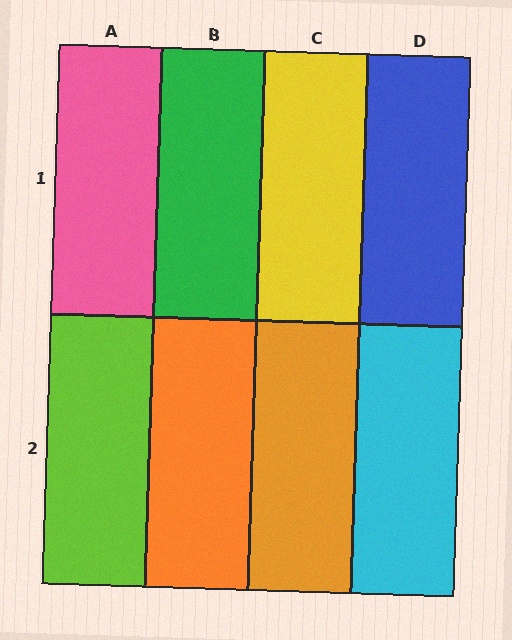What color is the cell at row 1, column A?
Pink.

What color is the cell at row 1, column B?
Green.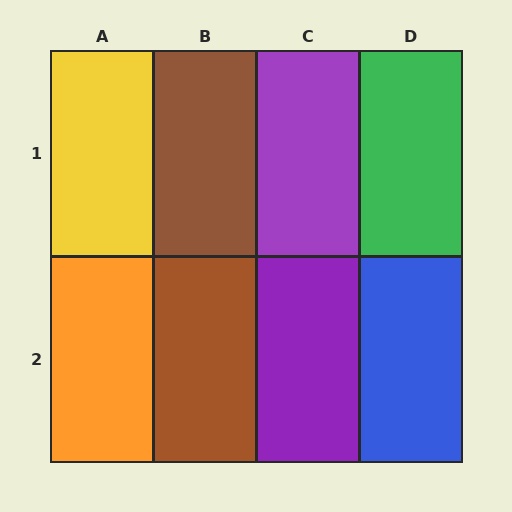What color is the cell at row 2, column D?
Blue.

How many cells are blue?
1 cell is blue.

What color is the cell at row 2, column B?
Brown.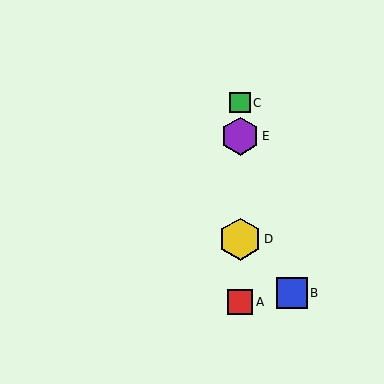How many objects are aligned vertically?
4 objects (A, C, D, E) are aligned vertically.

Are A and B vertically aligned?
No, A is at x≈240 and B is at x≈292.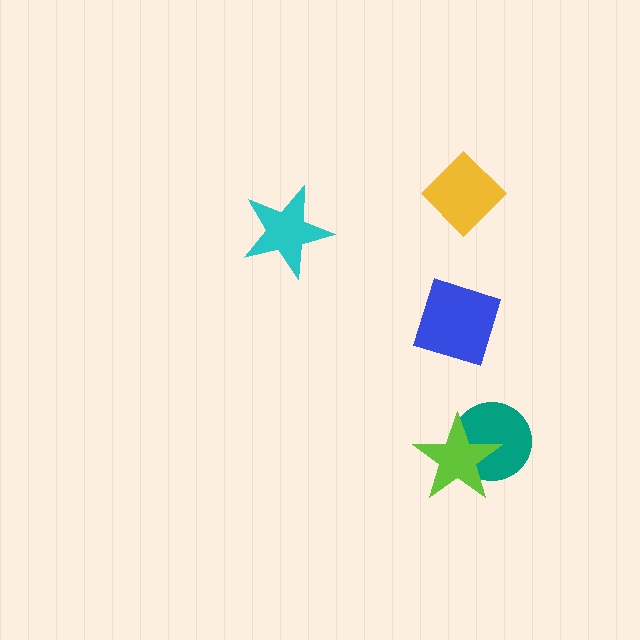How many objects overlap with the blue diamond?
0 objects overlap with the blue diamond.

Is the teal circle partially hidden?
Yes, it is partially covered by another shape.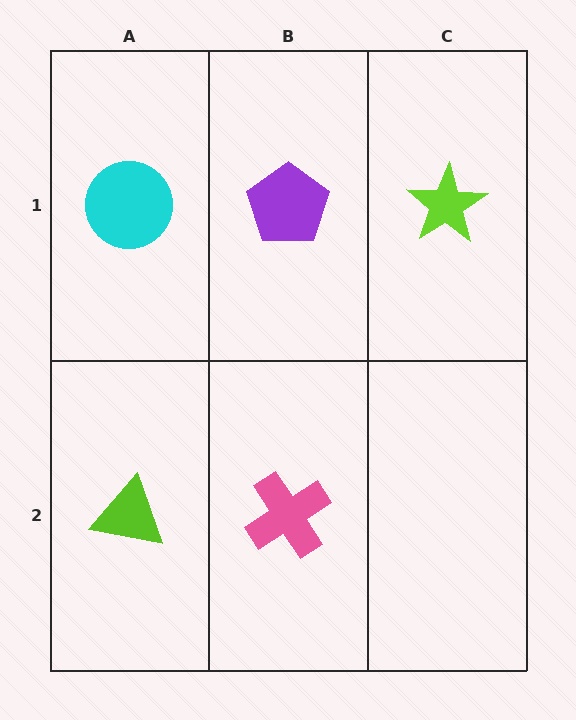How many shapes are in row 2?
2 shapes.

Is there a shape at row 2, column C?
No, that cell is empty.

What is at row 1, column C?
A lime star.